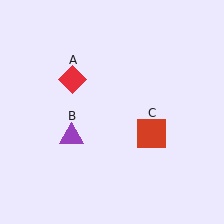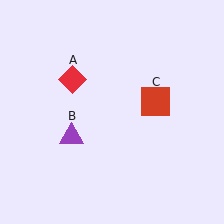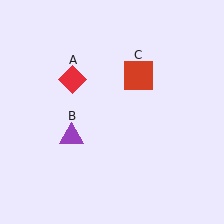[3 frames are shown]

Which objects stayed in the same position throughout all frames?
Red diamond (object A) and purple triangle (object B) remained stationary.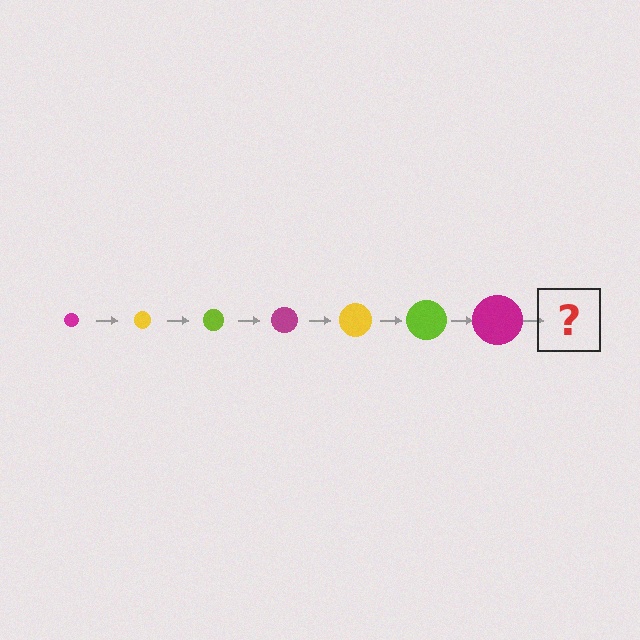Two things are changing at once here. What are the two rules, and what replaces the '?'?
The two rules are that the circle grows larger each step and the color cycles through magenta, yellow, and lime. The '?' should be a yellow circle, larger than the previous one.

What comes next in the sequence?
The next element should be a yellow circle, larger than the previous one.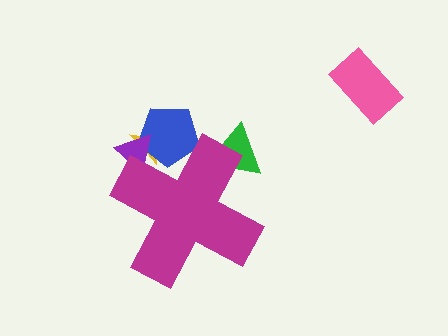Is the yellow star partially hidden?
Yes, the yellow star is partially hidden behind the magenta cross.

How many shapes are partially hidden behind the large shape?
4 shapes are partially hidden.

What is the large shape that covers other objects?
A magenta cross.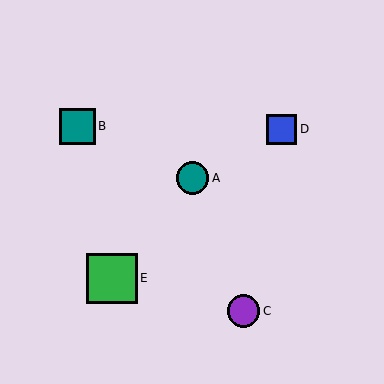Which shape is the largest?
The green square (labeled E) is the largest.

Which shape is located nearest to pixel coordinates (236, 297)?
The purple circle (labeled C) at (244, 311) is nearest to that location.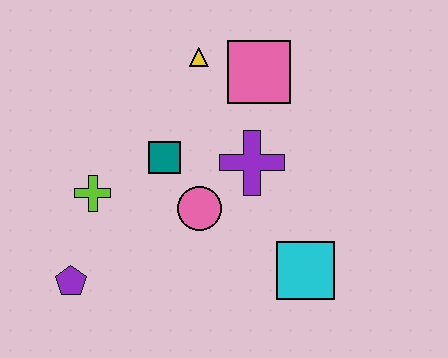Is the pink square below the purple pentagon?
No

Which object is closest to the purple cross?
The pink circle is closest to the purple cross.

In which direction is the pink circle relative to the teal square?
The pink circle is below the teal square.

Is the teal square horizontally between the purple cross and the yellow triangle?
No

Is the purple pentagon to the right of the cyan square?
No